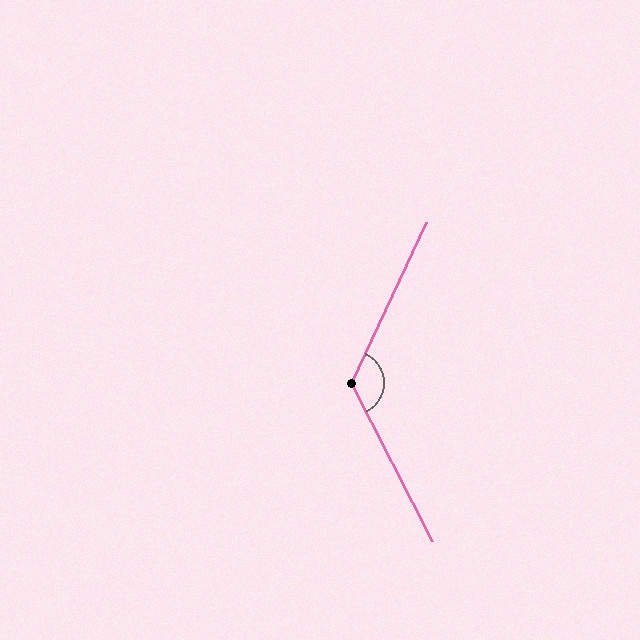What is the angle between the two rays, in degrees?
Approximately 128 degrees.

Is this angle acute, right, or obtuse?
It is obtuse.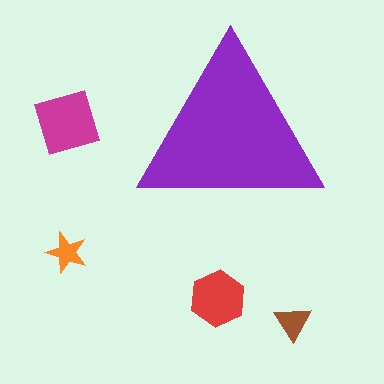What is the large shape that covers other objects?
A purple triangle.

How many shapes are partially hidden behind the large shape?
0 shapes are partially hidden.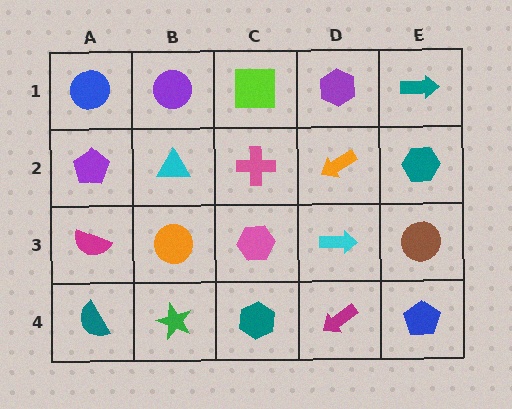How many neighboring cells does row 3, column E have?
3.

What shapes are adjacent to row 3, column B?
A cyan triangle (row 2, column B), a green star (row 4, column B), a magenta semicircle (row 3, column A), a pink hexagon (row 3, column C).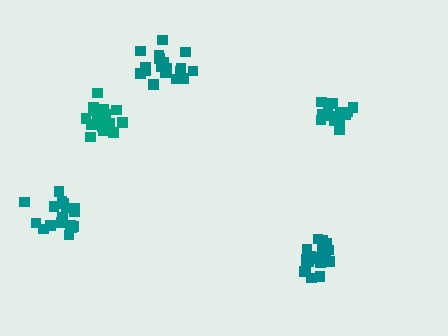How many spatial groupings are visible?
There are 5 spatial groupings.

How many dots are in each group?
Group 1: 18 dots, Group 2: 20 dots, Group 3: 15 dots, Group 4: 17 dots, Group 5: 19 dots (89 total).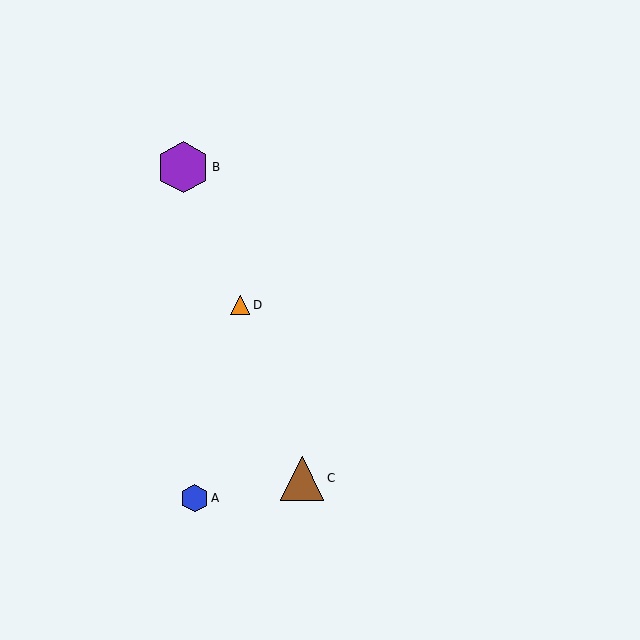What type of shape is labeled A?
Shape A is a blue hexagon.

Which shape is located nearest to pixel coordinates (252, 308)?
The orange triangle (labeled D) at (240, 305) is nearest to that location.